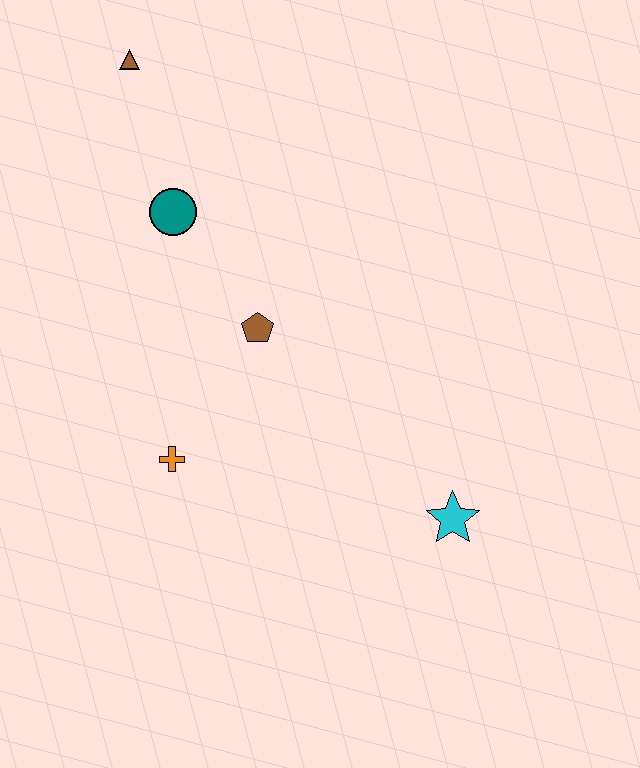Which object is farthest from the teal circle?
The cyan star is farthest from the teal circle.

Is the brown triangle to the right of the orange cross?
No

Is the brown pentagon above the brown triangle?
No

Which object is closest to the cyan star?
The brown pentagon is closest to the cyan star.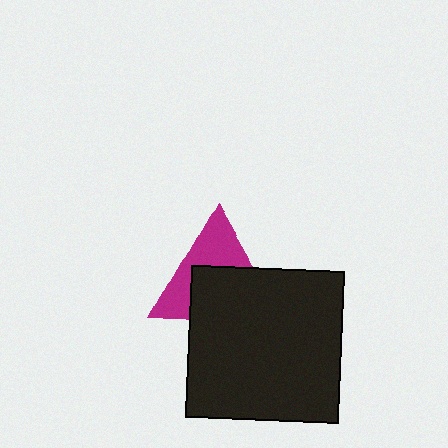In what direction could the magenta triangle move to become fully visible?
The magenta triangle could move up. That would shift it out from behind the black square entirely.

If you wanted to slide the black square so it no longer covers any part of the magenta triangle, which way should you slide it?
Slide it down — that is the most direct way to separate the two shapes.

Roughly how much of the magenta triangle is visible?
About half of it is visible (roughly 47%).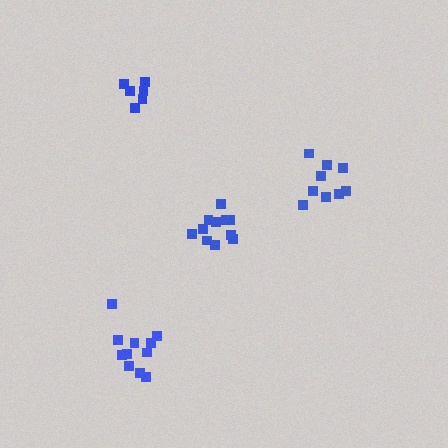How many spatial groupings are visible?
There are 4 spatial groupings.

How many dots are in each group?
Group 1: 11 dots, Group 2: 9 dots, Group 3: 6 dots, Group 4: 11 dots (37 total).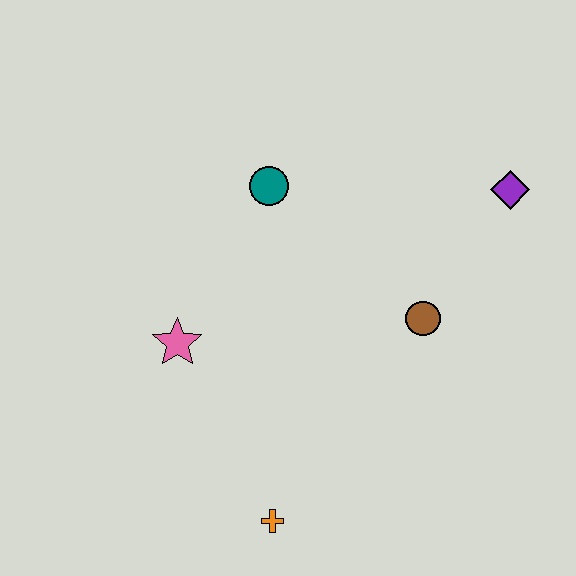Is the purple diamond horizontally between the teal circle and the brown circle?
No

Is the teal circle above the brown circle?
Yes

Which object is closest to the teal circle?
The pink star is closest to the teal circle.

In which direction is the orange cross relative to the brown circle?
The orange cross is below the brown circle.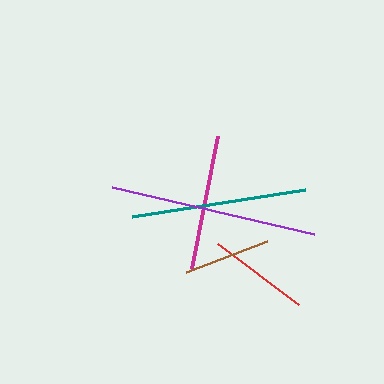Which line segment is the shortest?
The brown line is the shortest at approximately 86 pixels.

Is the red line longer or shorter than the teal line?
The teal line is longer than the red line.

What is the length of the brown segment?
The brown segment is approximately 86 pixels long.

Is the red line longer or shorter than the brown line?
The red line is longer than the brown line.